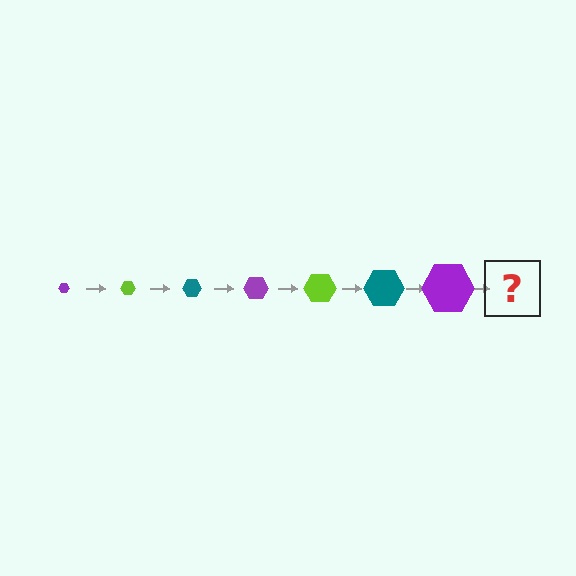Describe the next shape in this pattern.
It should be a lime hexagon, larger than the previous one.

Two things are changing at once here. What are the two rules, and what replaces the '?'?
The two rules are that the hexagon grows larger each step and the color cycles through purple, lime, and teal. The '?' should be a lime hexagon, larger than the previous one.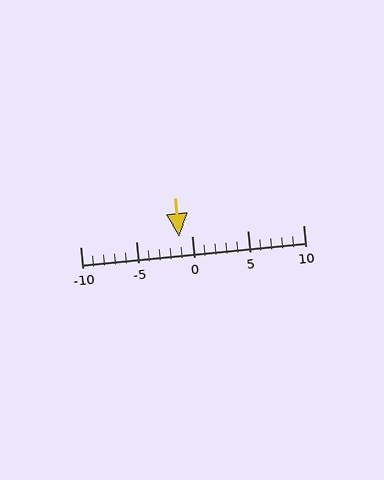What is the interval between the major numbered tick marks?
The major tick marks are spaced 5 units apart.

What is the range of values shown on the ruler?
The ruler shows values from -10 to 10.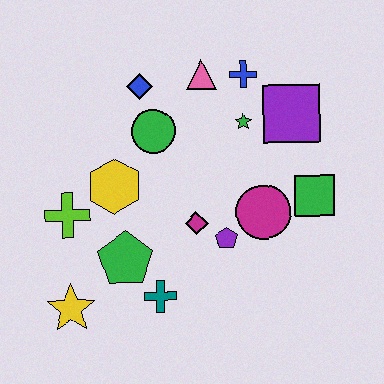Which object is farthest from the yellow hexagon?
The green square is farthest from the yellow hexagon.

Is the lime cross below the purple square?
Yes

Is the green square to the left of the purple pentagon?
No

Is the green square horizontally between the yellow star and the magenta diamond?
No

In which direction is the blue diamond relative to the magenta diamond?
The blue diamond is above the magenta diamond.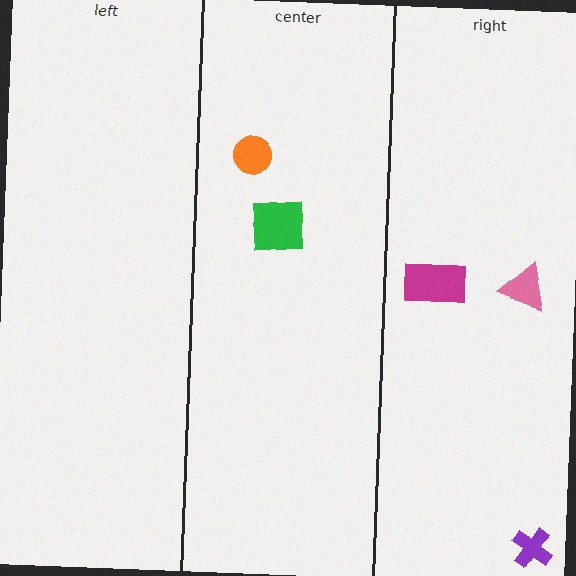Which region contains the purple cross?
The right region.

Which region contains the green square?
The center region.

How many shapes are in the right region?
3.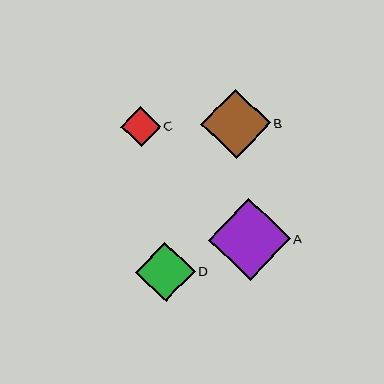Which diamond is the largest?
Diamond A is the largest with a size of approximately 82 pixels.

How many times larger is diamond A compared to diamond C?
Diamond A is approximately 2.1 times the size of diamond C.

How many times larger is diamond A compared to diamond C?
Diamond A is approximately 2.1 times the size of diamond C.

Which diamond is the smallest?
Diamond C is the smallest with a size of approximately 40 pixels.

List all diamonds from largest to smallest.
From largest to smallest: A, B, D, C.